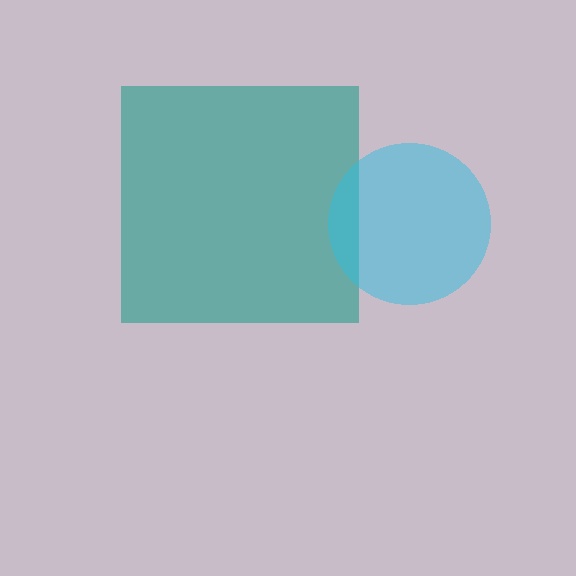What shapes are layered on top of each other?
The layered shapes are: a teal square, a cyan circle.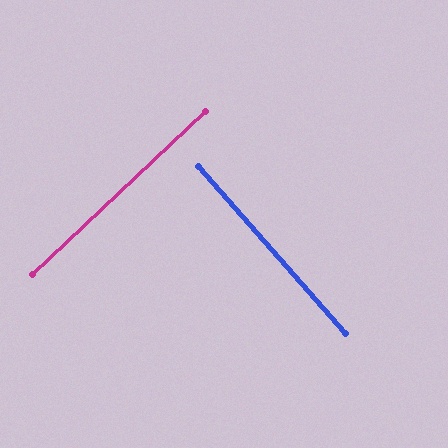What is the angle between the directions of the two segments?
Approximately 88 degrees.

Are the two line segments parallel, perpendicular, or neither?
Perpendicular — they meet at approximately 88°.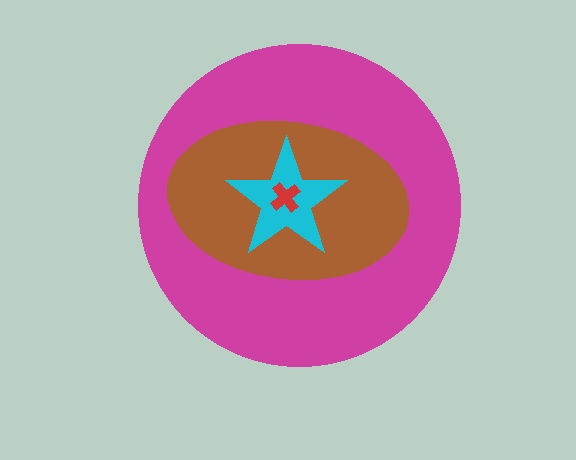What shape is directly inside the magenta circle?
The brown ellipse.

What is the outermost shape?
The magenta circle.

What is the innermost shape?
The red cross.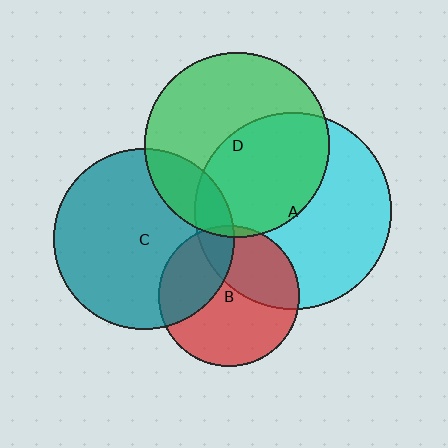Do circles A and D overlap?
Yes.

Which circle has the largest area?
Circle A (cyan).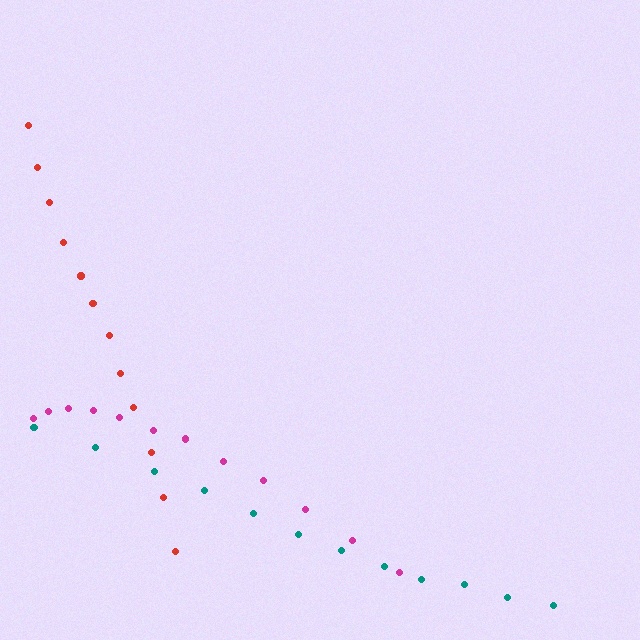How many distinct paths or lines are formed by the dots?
There are 3 distinct paths.